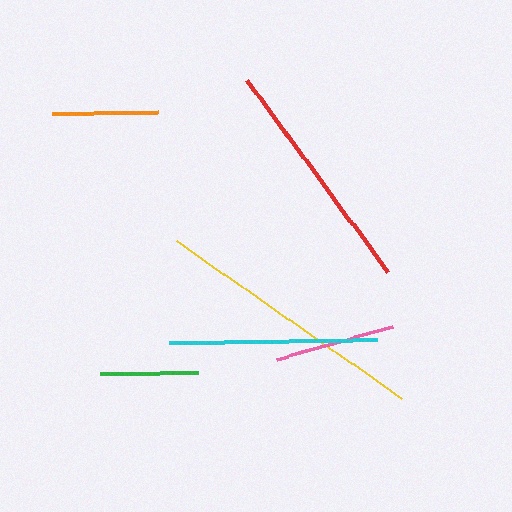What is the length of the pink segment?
The pink segment is approximately 121 pixels long.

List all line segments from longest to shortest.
From longest to shortest: yellow, red, cyan, pink, orange, green.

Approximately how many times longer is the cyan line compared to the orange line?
The cyan line is approximately 2.0 times the length of the orange line.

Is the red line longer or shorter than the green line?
The red line is longer than the green line.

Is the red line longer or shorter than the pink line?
The red line is longer than the pink line.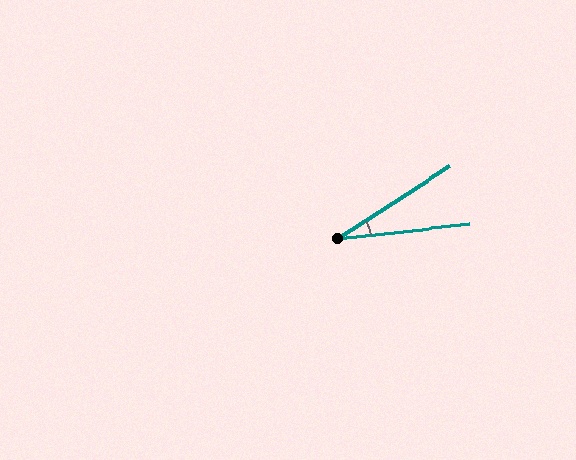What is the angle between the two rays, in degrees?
Approximately 26 degrees.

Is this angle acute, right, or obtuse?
It is acute.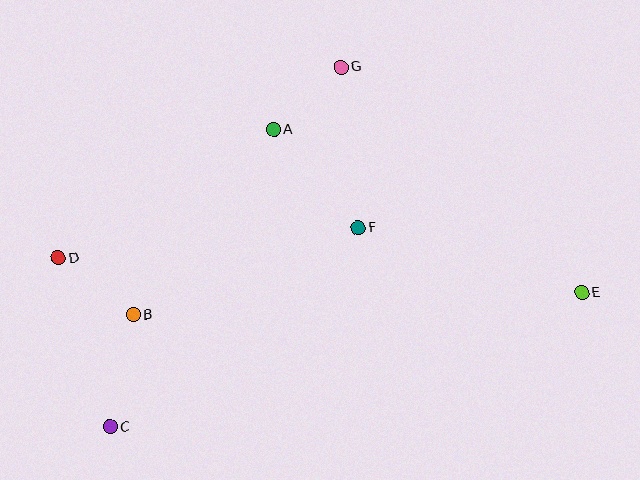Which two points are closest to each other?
Points A and G are closest to each other.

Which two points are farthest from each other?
Points D and E are farthest from each other.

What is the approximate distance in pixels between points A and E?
The distance between A and E is approximately 349 pixels.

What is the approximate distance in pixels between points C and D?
The distance between C and D is approximately 177 pixels.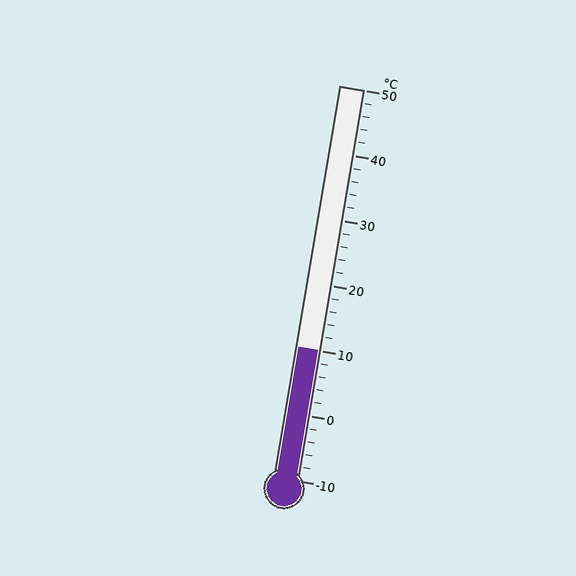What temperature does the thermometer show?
The thermometer shows approximately 10°C.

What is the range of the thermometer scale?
The thermometer scale ranges from -10°C to 50°C.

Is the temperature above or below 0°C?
The temperature is above 0°C.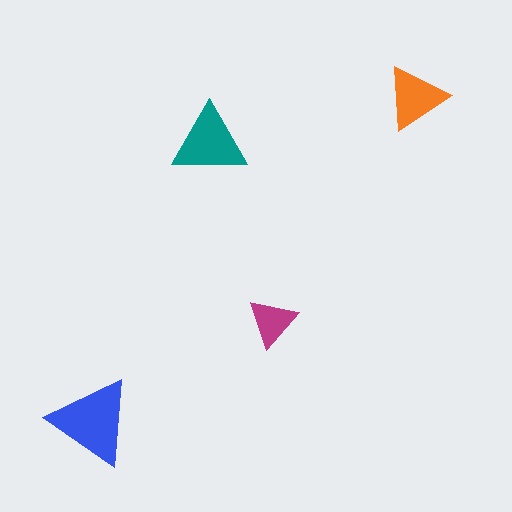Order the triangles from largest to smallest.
the blue one, the teal one, the orange one, the magenta one.